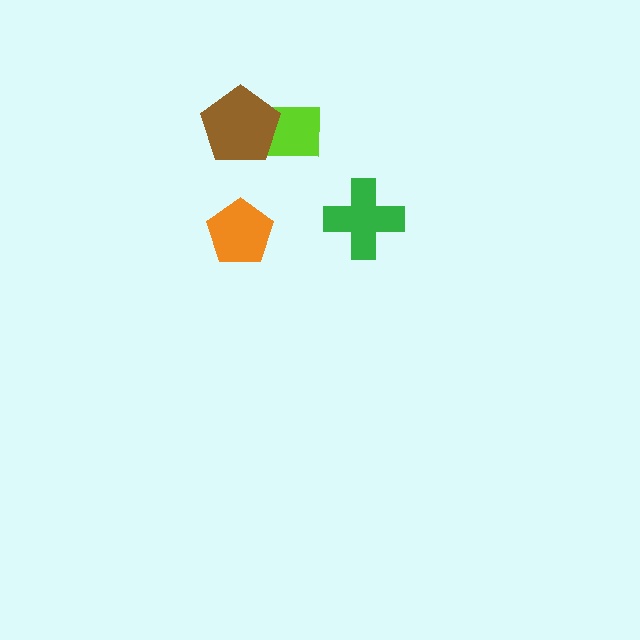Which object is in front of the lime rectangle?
The brown pentagon is in front of the lime rectangle.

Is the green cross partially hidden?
No, no other shape covers it.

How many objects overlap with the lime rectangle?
1 object overlaps with the lime rectangle.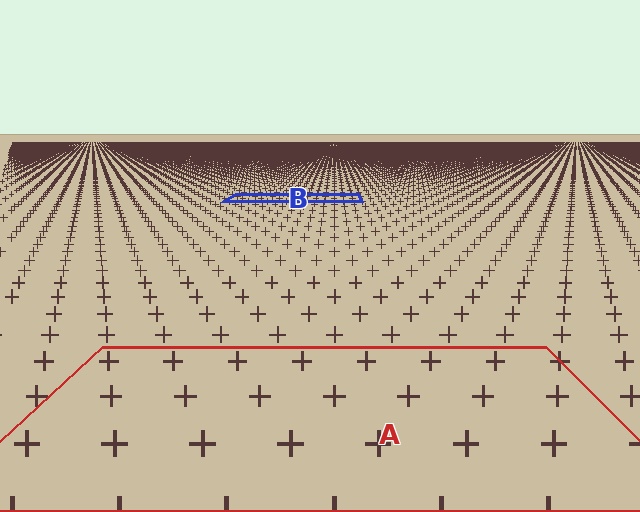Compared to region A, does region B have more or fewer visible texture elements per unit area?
Region B has more texture elements per unit area — they are packed more densely because it is farther away.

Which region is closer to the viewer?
Region A is closer. The texture elements there are larger and more spread out.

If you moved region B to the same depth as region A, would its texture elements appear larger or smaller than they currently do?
They would appear larger. At a closer depth, the same texture elements are projected at a bigger on-screen size.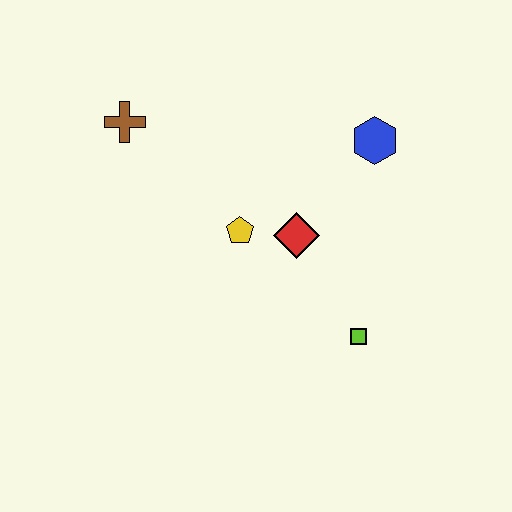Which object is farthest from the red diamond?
The brown cross is farthest from the red diamond.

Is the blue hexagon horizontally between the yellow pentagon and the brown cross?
No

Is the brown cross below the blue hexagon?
No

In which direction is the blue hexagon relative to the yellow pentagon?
The blue hexagon is to the right of the yellow pentagon.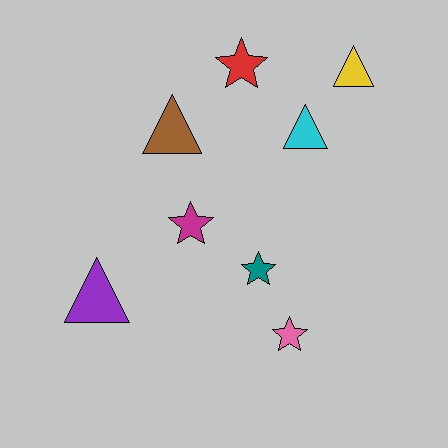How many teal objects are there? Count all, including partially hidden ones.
There is 1 teal object.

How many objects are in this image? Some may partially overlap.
There are 8 objects.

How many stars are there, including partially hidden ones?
There are 4 stars.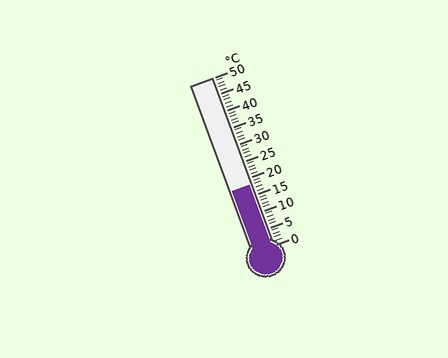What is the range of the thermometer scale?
The thermometer scale ranges from 0°C to 50°C.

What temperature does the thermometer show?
The thermometer shows approximately 18°C.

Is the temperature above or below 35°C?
The temperature is below 35°C.